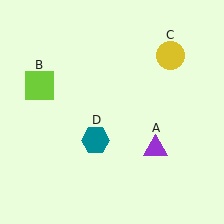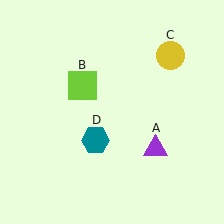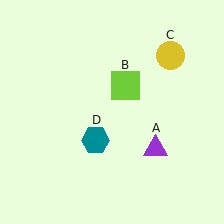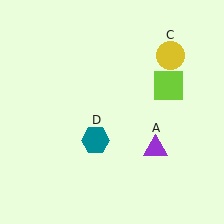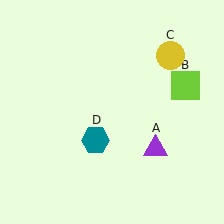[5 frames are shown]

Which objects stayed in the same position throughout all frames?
Purple triangle (object A) and yellow circle (object C) and teal hexagon (object D) remained stationary.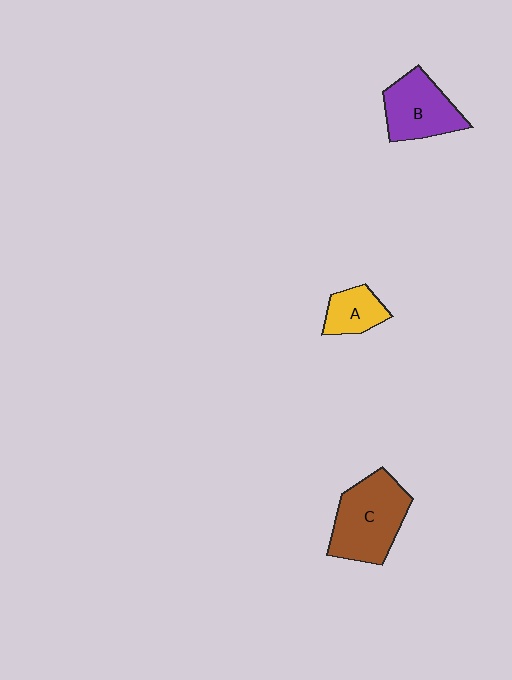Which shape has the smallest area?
Shape A (yellow).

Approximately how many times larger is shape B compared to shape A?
Approximately 1.7 times.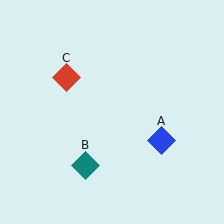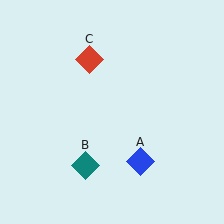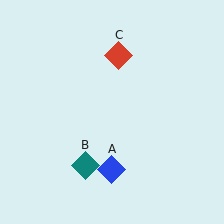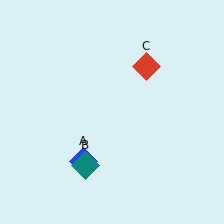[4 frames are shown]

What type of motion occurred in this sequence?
The blue diamond (object A), red diamond (object C) rotated clockwise around the center of the scene.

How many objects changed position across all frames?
2 objects changed position: blue diamond (object A), red diamond (object C).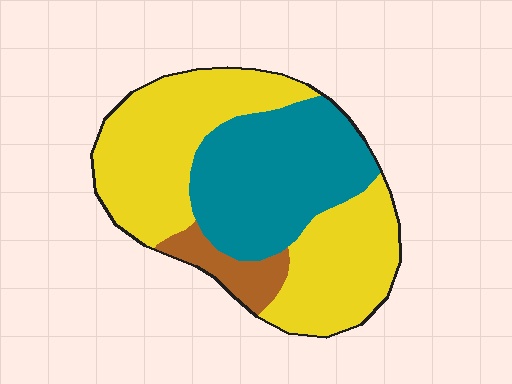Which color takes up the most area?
Yellow, at roughly 55%.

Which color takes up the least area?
Brown, at roughly 10%.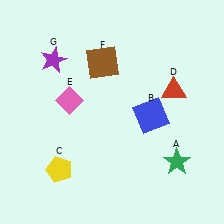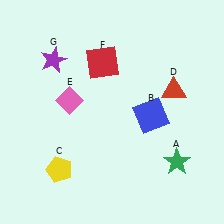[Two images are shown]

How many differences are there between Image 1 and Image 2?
There is 1 difference between the two images.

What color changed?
The square (F) changed from brown in Image 1 to red in Image 2.